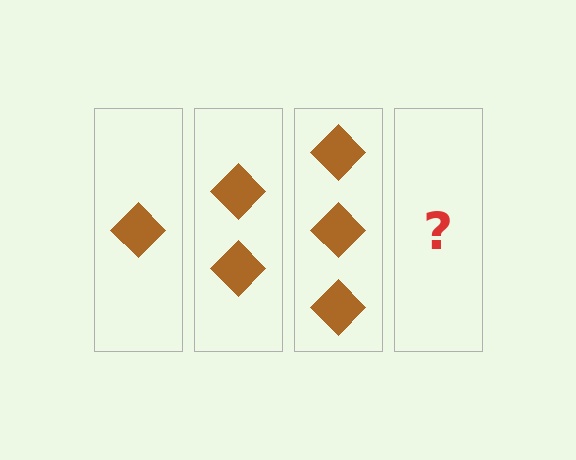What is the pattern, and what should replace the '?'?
The pattern is that each step adds one more diamond. The '?' should be 4 diamonds.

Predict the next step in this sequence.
The next step is 4 diamonds.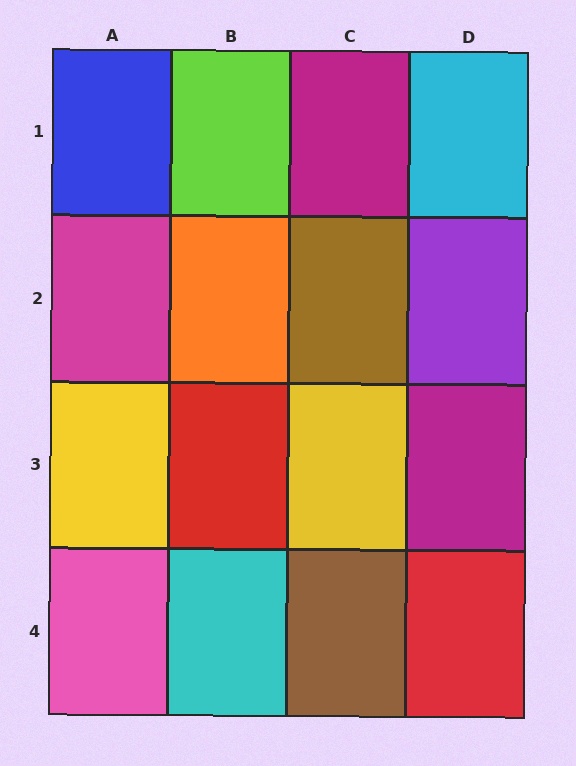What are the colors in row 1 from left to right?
Blue, lime, magenta, cyan.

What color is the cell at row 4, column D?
Red.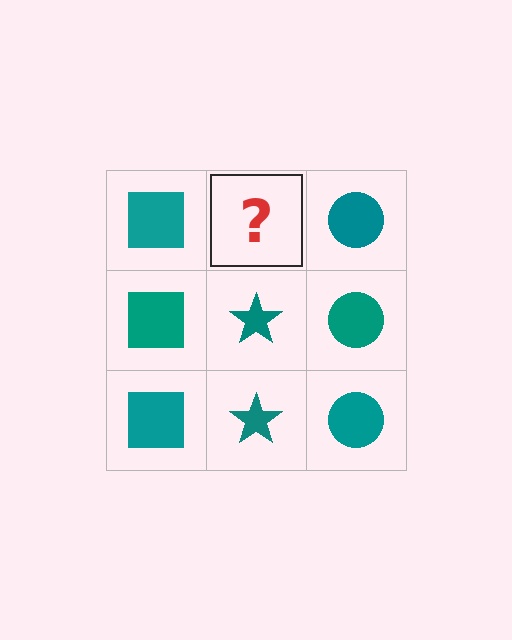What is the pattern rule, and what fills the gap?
The rule is that each column has a consistent shape. The gap should be filled with a teal star.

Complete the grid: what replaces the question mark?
The question mark should be replaced with a teal star.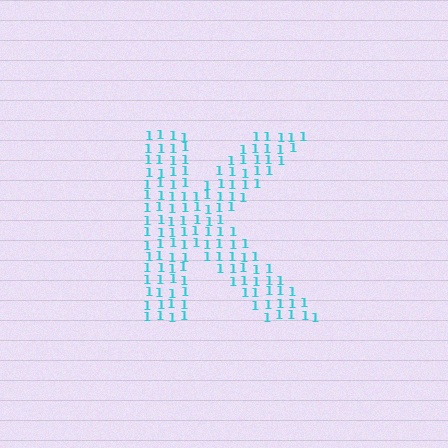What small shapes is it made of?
It is made of small digit 1's.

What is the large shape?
The large shape is the letter K.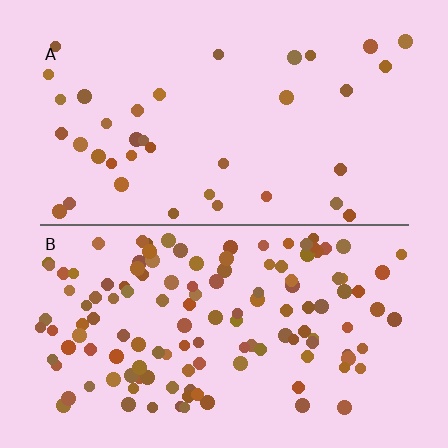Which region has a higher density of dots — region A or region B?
B (the bottom).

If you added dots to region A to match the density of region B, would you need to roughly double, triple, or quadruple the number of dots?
Approximately triple.